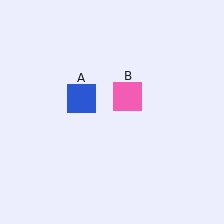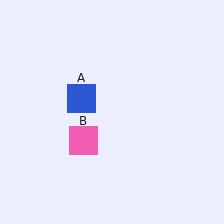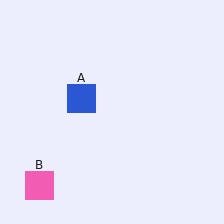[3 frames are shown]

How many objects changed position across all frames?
1 object changed position: pink square (object B).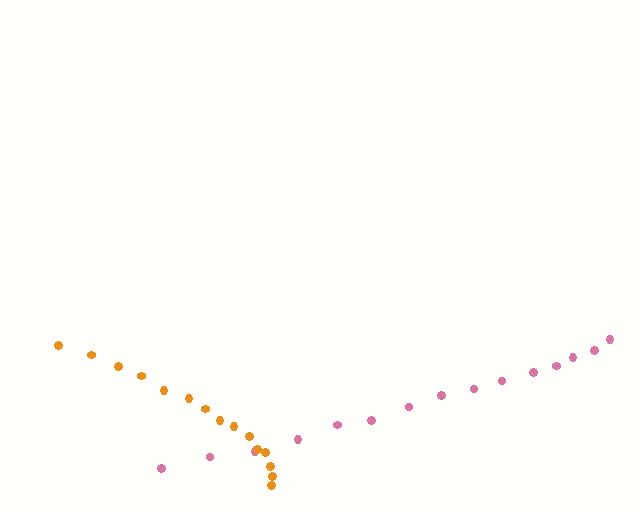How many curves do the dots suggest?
There are 2 distinct paths.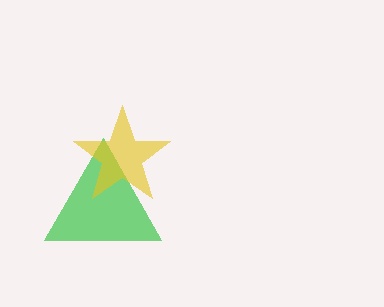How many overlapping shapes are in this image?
There are 2 overlapping shapes in the image.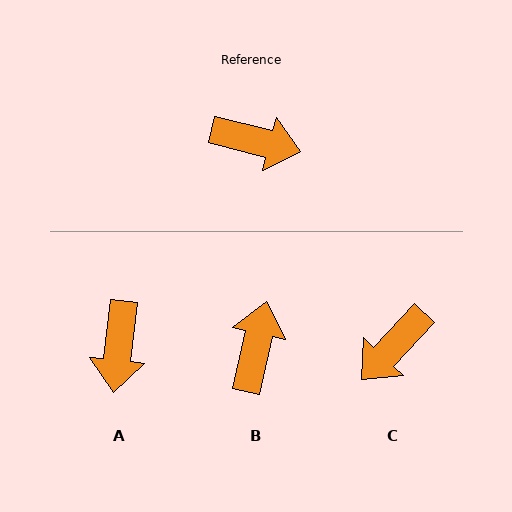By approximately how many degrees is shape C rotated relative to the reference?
Approximately 119 degrees clockwise.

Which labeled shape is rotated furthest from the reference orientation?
C, about 119 degrees away.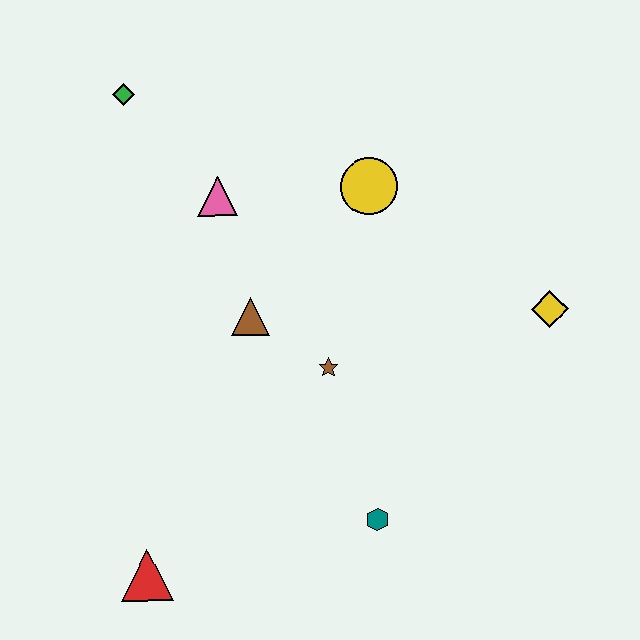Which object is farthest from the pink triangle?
The red triangle is farthest from the pink triangle.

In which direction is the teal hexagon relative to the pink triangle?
The teal hexagon is below the pink triangle.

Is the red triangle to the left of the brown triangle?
Yes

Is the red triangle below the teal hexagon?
Yes